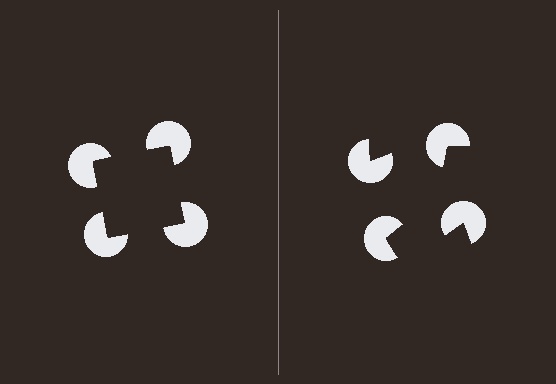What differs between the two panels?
The pac-man discs are positioned identically on both sides; only the wedge orientations differ. On the left they align to a square; on the right they are misaligned.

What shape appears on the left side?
An illusory square.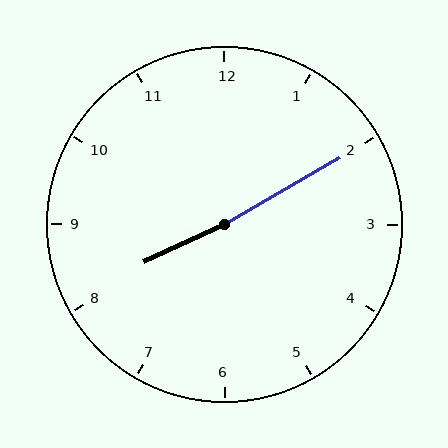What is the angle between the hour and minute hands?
Approximately 175 degrees.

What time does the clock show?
8:10.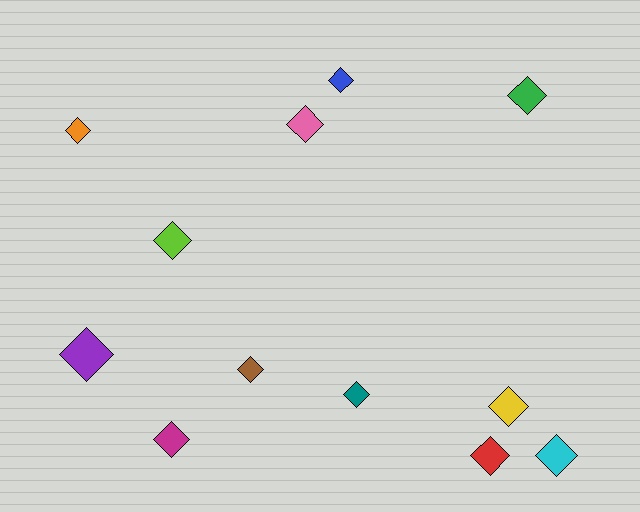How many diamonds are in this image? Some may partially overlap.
There are 12 diamonds.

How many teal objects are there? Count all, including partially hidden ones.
There is 1 teal object.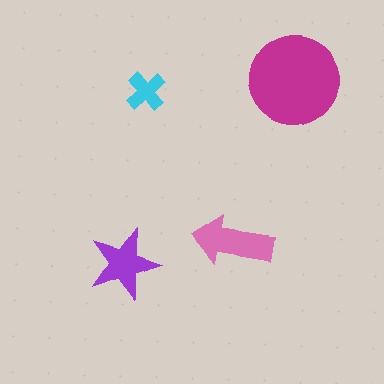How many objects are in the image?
There are 4 objects in the image.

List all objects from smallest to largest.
The cyan cross, the purple star, the pink arrow, the magenta circle.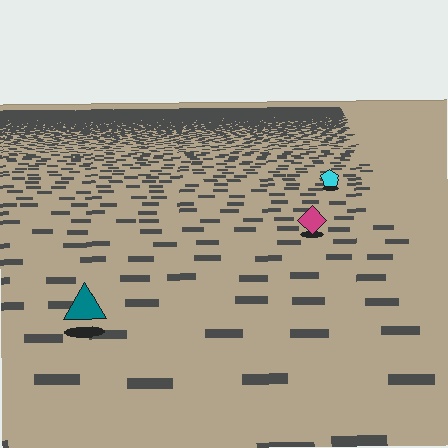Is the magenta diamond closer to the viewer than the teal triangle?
No. The teal triangle is closer — you can tell from the texture gradient: the ground texture is coarser near it.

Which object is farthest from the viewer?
The cyan pentagon is farthest from the viewer. It appears smaller and the ground texture around it is denser.